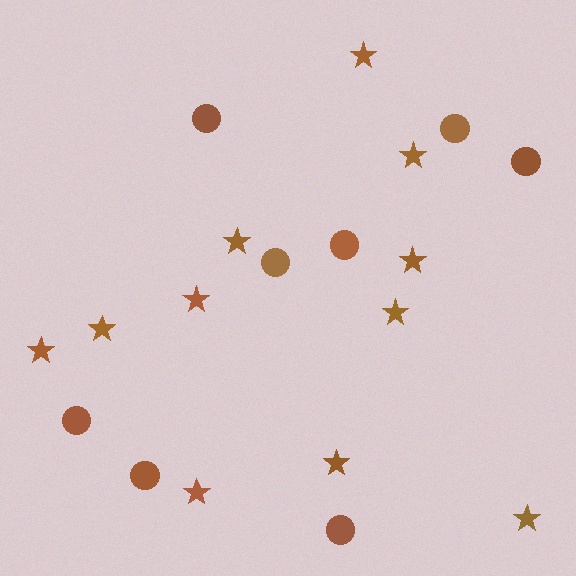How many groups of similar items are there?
There are 2 groups: one group of circles (8) and one group of stars (11).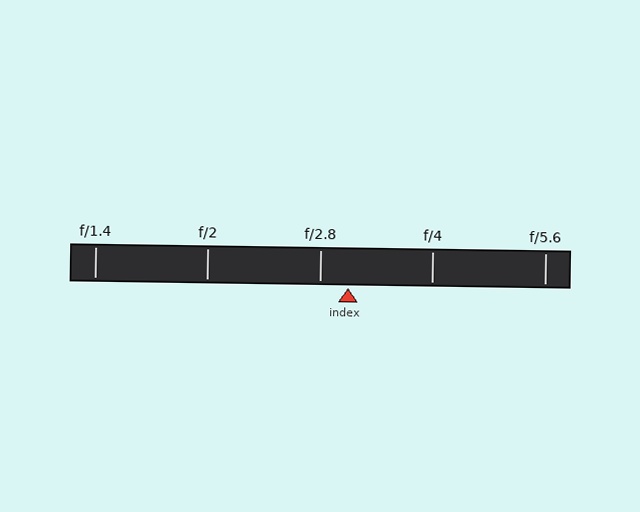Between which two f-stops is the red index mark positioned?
The index mark is between f/2.8 and f/4.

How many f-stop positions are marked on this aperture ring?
There are 5 f-stop positions marked.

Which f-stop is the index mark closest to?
The index mark is closest to f/2.8.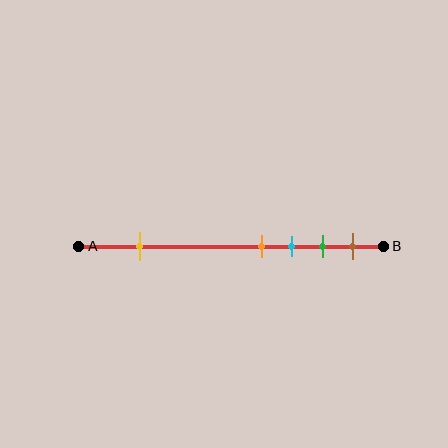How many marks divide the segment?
There are 5 marks dividing the segment.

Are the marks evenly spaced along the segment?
No, the marks are not evenly spaced.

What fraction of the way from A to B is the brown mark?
The brown mark is approximately 90% (0.9) of the way from A to B.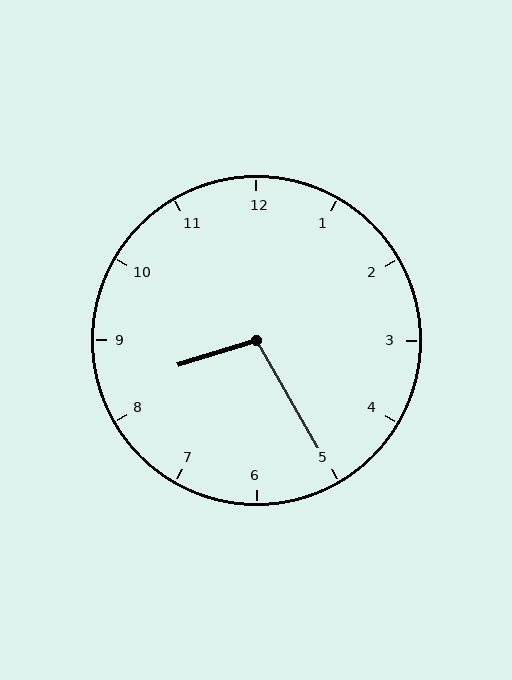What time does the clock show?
8:25.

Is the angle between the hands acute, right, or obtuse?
It is obtuse.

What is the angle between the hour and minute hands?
Approximately 102 degrees.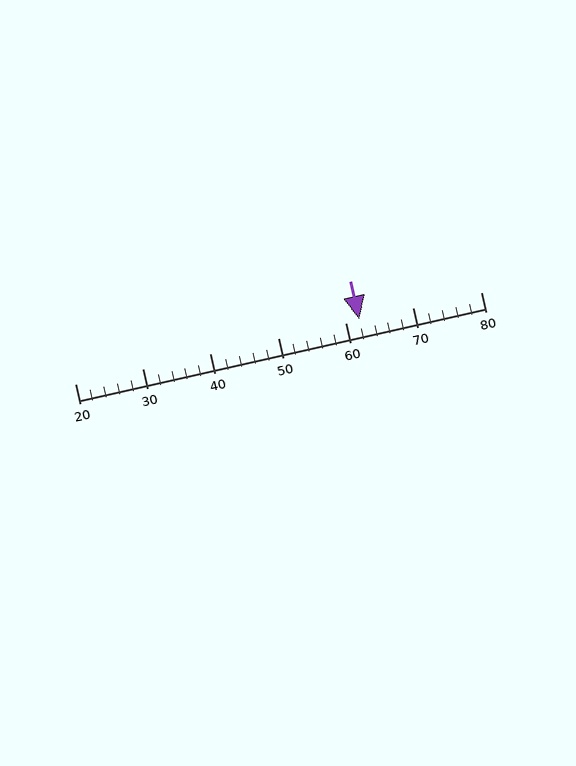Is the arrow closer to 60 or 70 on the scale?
The arrow is closer to 60.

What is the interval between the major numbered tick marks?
The major tick marks are spaced 10 units apart.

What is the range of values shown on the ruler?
The ruler shows values from 20 to 80.